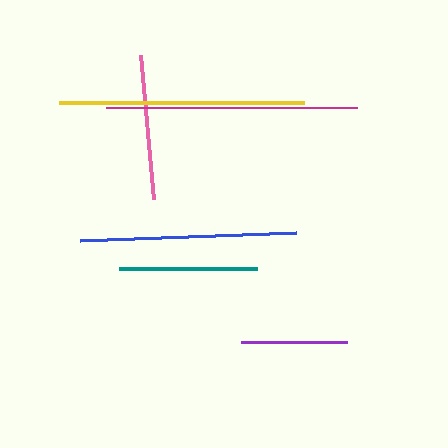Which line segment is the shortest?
The purple line is the shortest at approximately 106 pixels.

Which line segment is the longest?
The magenta line is the longest at approximately 251 pixels.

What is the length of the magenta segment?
The magenta segment is approximately 251 pixels long.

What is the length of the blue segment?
The blue segment is approximately 216 pixels long.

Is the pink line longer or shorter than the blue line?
The blue line is longer than the pink line.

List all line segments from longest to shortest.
From longest to shortest: magenta, yellow, blue, pink, teal, purple.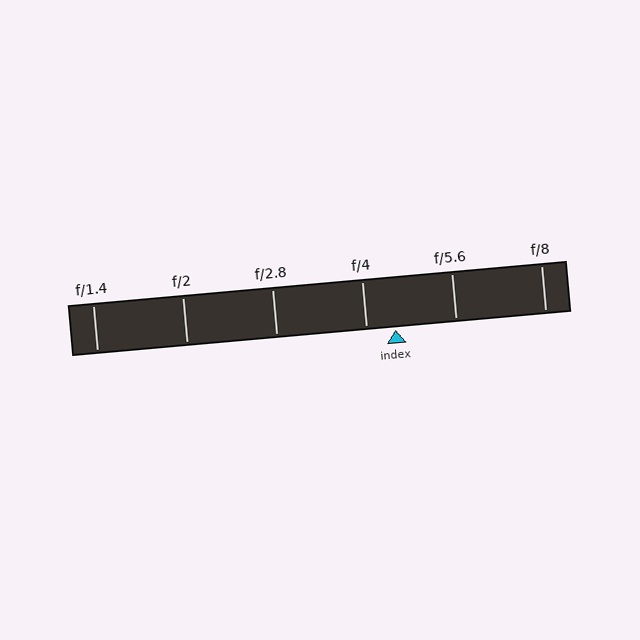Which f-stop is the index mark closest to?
The index mark is closest to f/4.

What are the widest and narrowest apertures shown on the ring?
The widest aperture shown is f/1.4 and the narrowest is f/8.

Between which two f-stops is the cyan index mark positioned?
The index mark is between f/4 and f/5.6.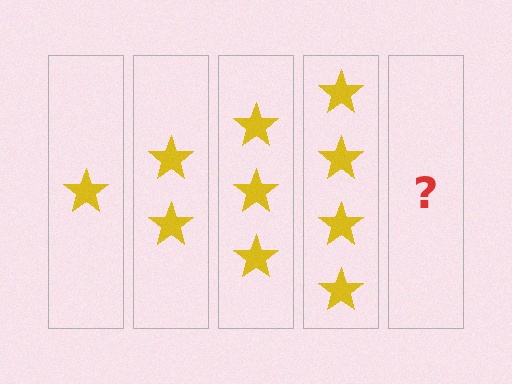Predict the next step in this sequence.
The next step is 5 stars.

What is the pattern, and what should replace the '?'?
The pattern is that each step adds one more star. The '?' should be 5 stars.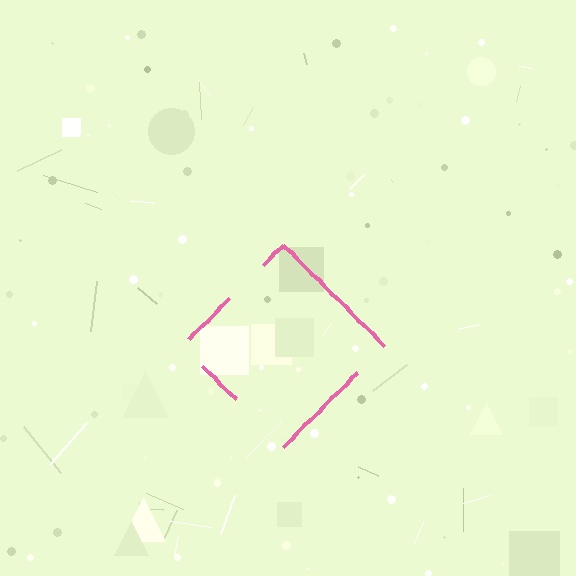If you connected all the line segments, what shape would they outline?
They would outline a diamond.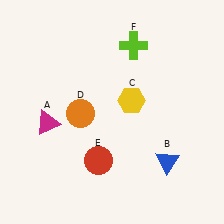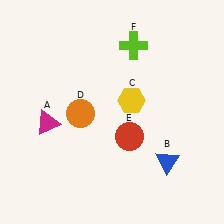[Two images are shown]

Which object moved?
The red circle (E) moved right.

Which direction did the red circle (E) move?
The red circle (E) moved right.